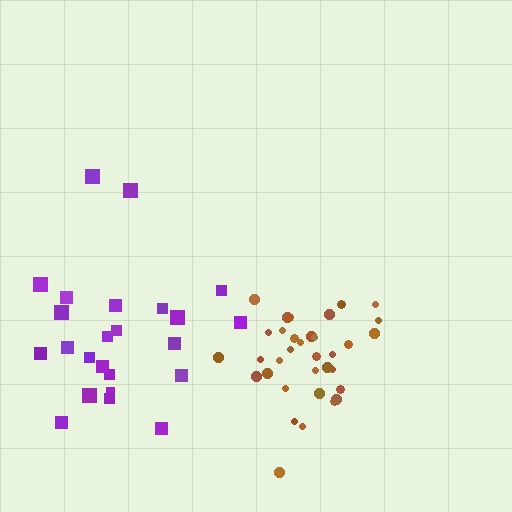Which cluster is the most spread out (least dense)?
Purple.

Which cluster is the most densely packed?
Brown.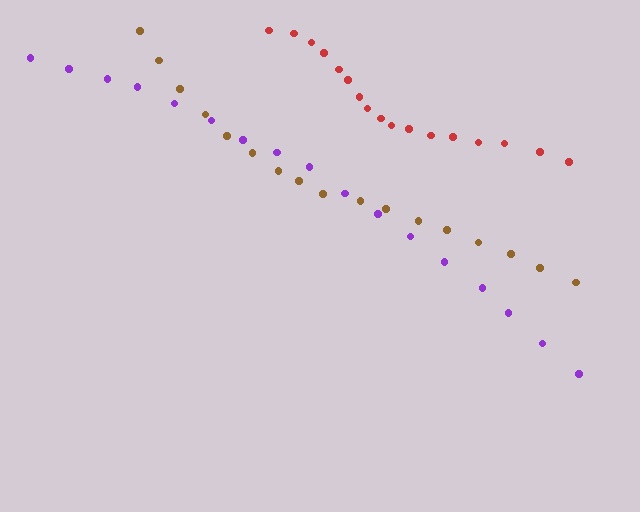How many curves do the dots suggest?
There are 3 distinct paths.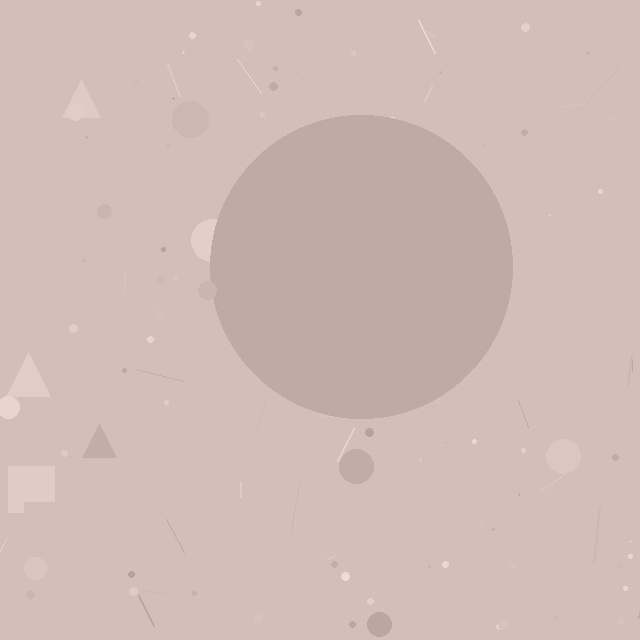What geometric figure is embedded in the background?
A circle is embedded in the background.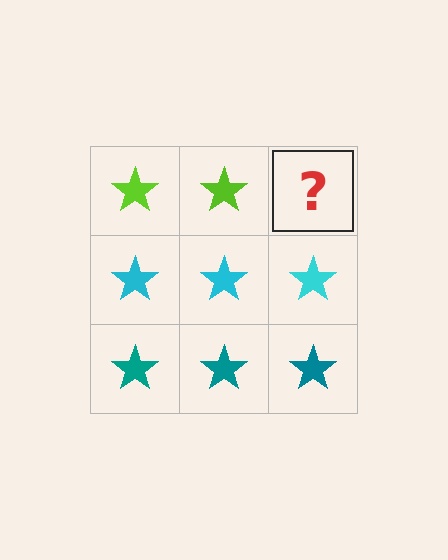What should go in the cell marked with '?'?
The missing cell should contain a lime star.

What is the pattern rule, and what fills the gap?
The rule is that each row has a consistent color. The gap should be filled with a lime star.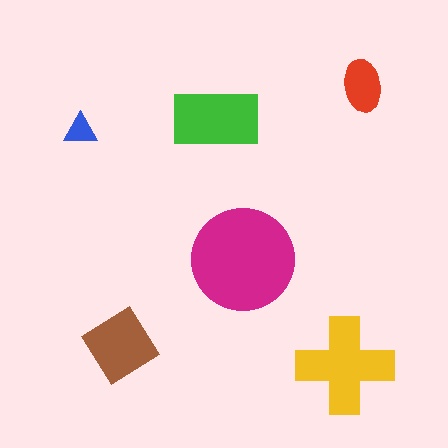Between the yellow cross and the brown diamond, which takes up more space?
The yellow cross.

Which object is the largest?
The magenta circle.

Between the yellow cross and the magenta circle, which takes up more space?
The magenta circle.